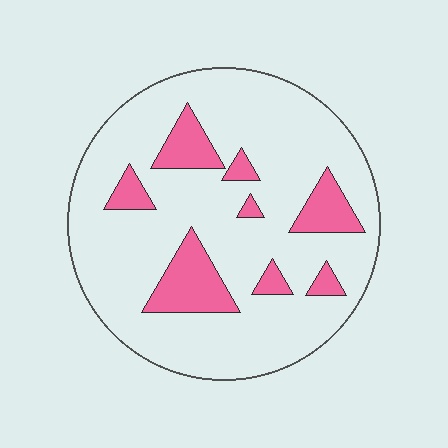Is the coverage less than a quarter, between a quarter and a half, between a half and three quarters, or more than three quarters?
Less than a quarter.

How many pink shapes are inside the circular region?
8.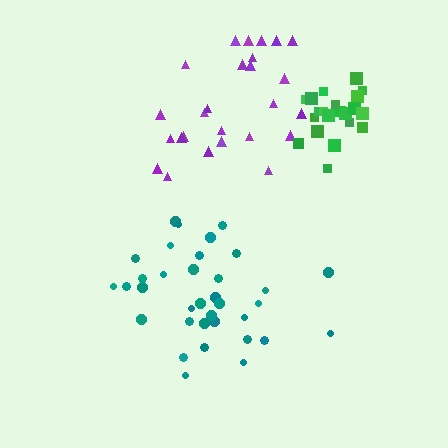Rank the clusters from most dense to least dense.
green, teal, purple.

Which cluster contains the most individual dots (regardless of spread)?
Teal (35).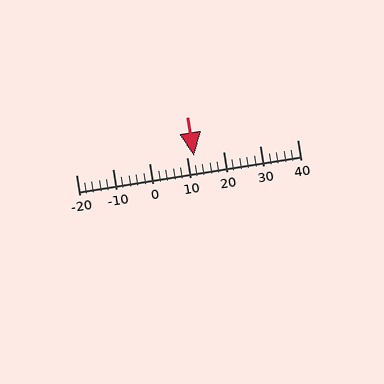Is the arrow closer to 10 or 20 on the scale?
The arrow is closer to 10.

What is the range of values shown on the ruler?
The ruler shows values from -20 to 40.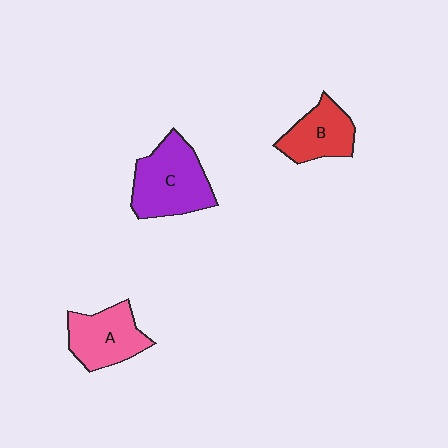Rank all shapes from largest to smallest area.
From largest to smallest: C (purple), A (pink), B (red).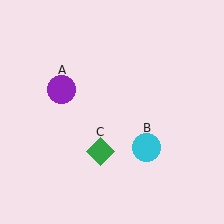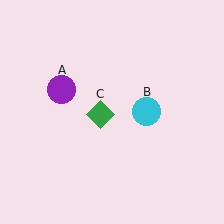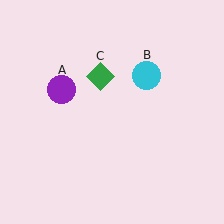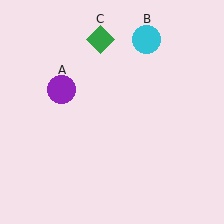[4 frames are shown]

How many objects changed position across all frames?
2 objects changed position: cyan circle (object B), green diamond (object C).